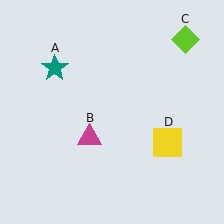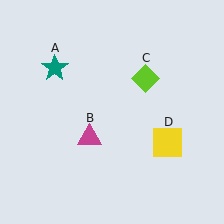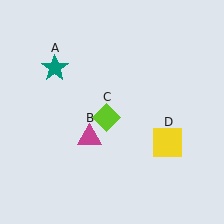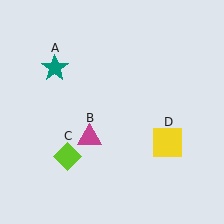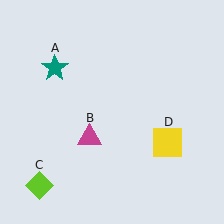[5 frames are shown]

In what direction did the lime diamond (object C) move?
The lime diamond (object C) moved down and to the left.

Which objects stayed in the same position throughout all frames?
Teal star (object A) and magenta triangle (object B) and yellow square (object D) remained stationary.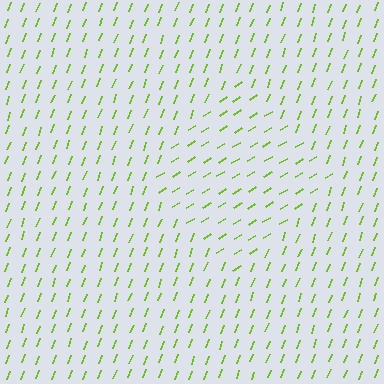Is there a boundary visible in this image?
Yes, there is a texture boundary formed by a change in line orientation.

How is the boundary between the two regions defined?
The boundary is defined purely by a change in line orientation (approximately 39 degrees difference). All lines are the same color and thickness.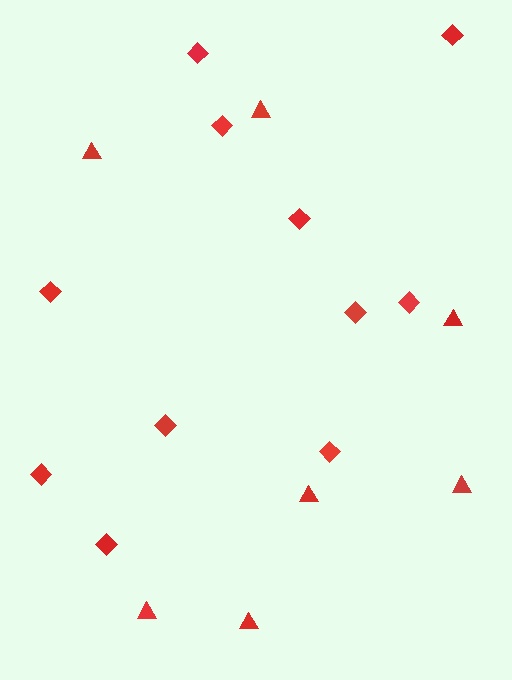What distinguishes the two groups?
There are 2 groups: one group of diamonds (11) and one group of triangles (7).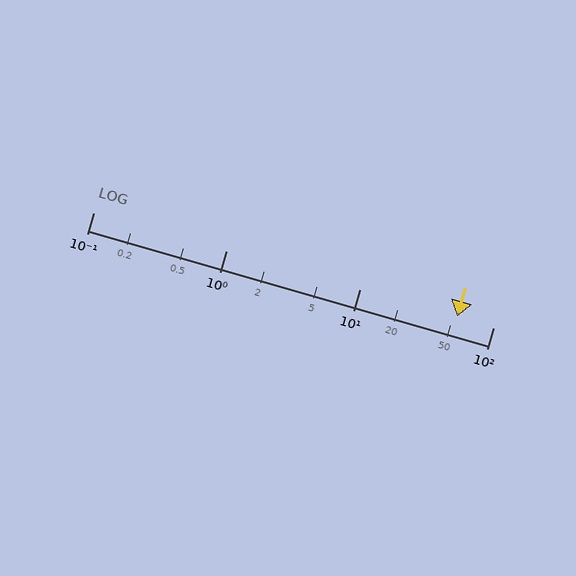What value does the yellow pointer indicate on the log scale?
The pointer indicates approximately 54.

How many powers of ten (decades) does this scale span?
The scale spans 3 decades, from 0.1 to 100.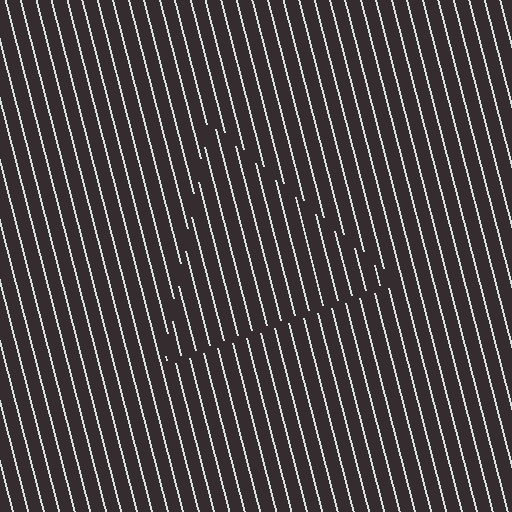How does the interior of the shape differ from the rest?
The interior of the shape contains the same grating, shifted by half a period — the contour is defined by the phase discontinuity where line-ends from the inner and outer gratings abut.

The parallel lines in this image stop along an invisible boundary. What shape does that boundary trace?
An illusory triangle. The interior of the shape contains the same grating, shifted by half a period — the contour is defined by the phase discontinuity where line-ends from the inner and outer gratings abut.